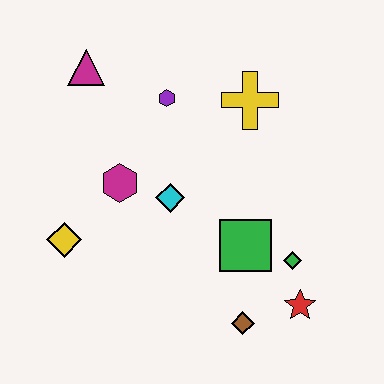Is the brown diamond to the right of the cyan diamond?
Yes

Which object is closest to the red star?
The green diamond is closest to the red star.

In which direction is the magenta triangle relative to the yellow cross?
The magenta triangle is to the left of the yellow cross.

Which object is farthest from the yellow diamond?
The red star is farthest from the yellow diamond.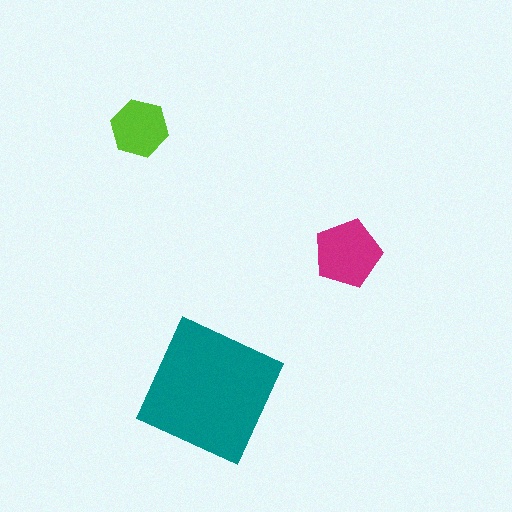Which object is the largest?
The teal square.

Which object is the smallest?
The lime hexagon.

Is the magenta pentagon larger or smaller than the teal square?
Smaller.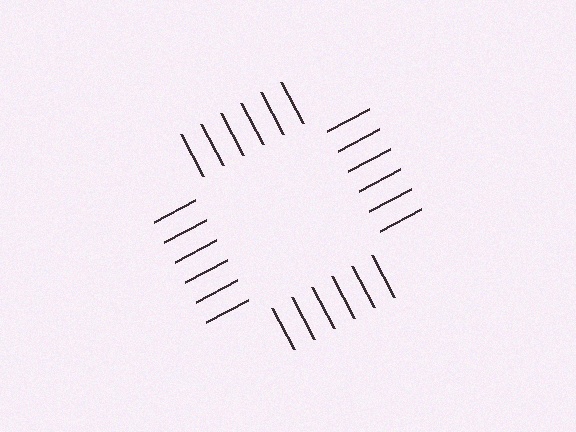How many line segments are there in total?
24 — 6 along each of the 4 edges.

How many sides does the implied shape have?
4 sides — the line-ends trace a square.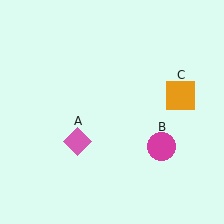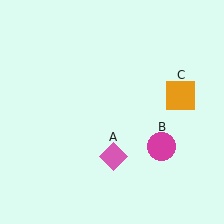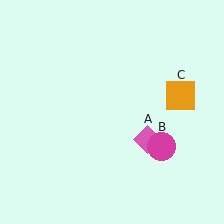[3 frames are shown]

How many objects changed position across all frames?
1 object changed position: pink diamond (object A).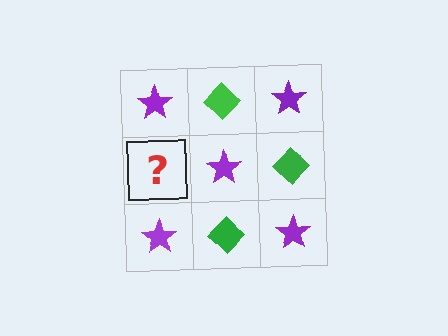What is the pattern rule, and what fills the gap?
The rule is that it alternates purple star and green diamond in a checkerboard pattern. The gap should be filled with a green diamond.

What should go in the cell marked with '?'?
The missing cell should contain a green diamond.